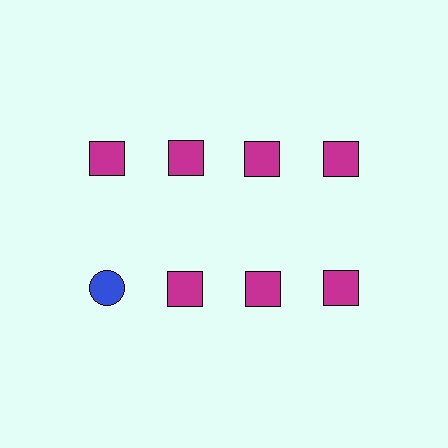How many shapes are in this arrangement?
There are 8 shapes arranged in a grid pattern.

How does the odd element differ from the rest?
It differs in both color (blue instead of magenta) and shape (circle instead of square).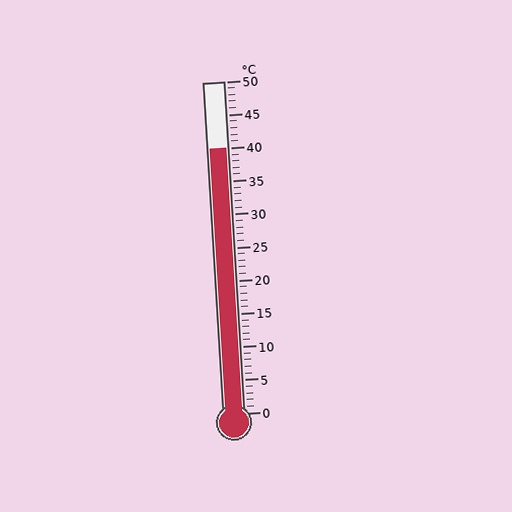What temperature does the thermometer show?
The thermometer shows approximately 40°C.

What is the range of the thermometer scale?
The thermometer scale ranges from 0°C to 50°C.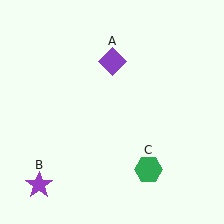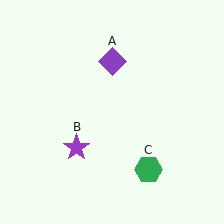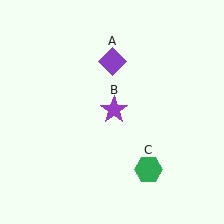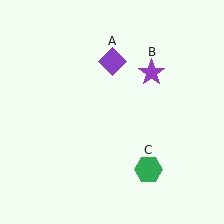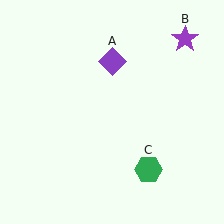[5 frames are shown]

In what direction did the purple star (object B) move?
The purple star (object B) moved up and to the right.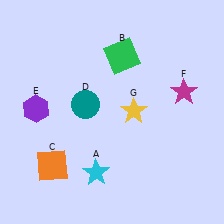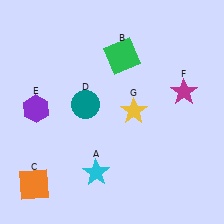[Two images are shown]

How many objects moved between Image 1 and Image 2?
1 object moved between the two images.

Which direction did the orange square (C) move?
The orange square (C) moved down.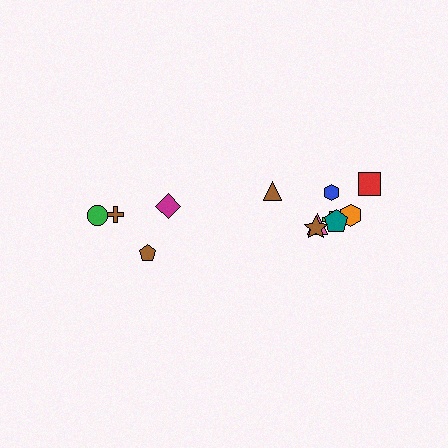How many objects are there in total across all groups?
There are 12 objects.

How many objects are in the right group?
There are 8 objects.